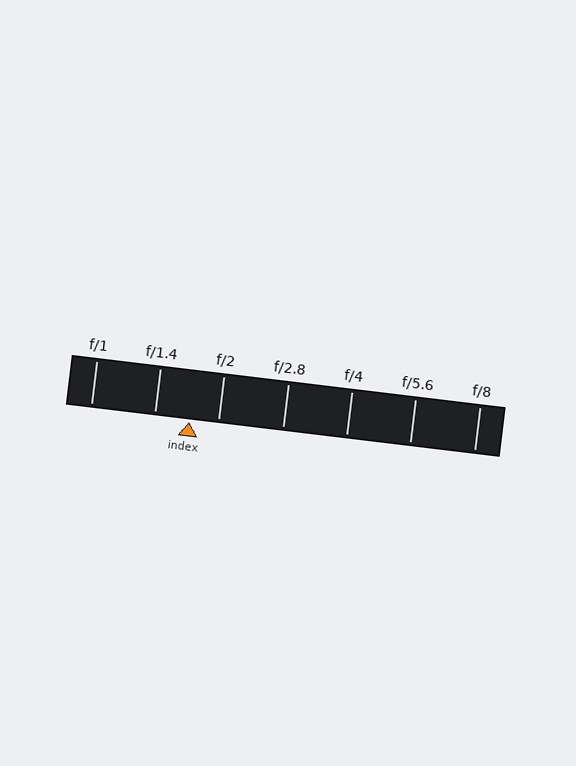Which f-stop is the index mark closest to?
The index mark is closest to f/2.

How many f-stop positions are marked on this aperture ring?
There are 7 f-stop positions marked.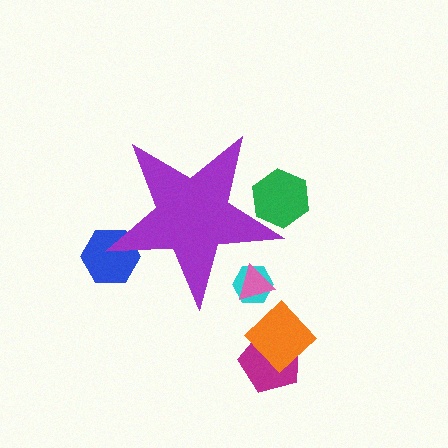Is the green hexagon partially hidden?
Yes, the green hexagon is partially hidden behind the purple star.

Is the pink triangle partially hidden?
Yes, the pink triangle is partially hidden behind the purple star.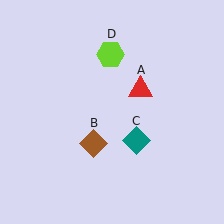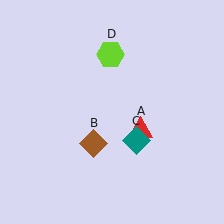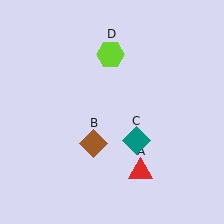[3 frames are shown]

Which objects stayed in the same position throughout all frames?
Brown diamond (object B) and teal diamond (object C) and lime hexagon (object D) remained stationary.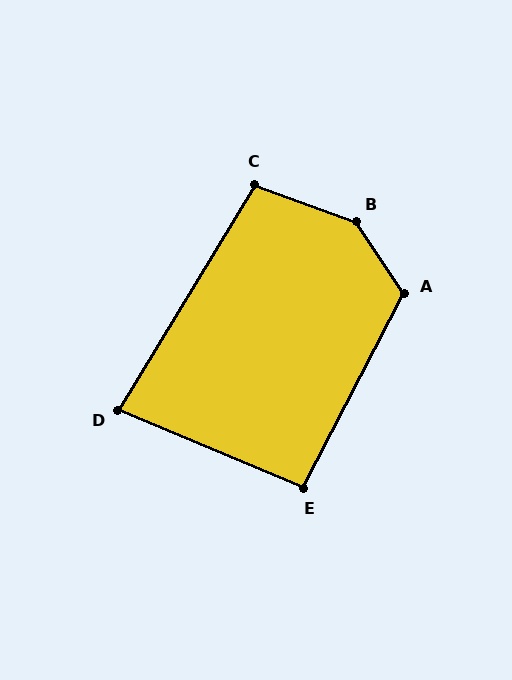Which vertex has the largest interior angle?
B, at approximately 143 degrees.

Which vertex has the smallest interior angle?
D, at approximately 81 degrees.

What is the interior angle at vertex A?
Approximately 119 degrees (obtuse).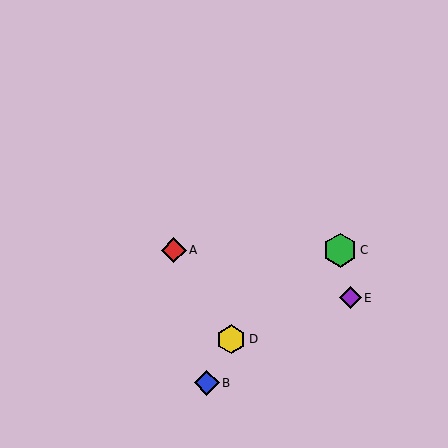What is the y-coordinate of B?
Object B is at y≈383.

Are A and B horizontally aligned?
No, A is at y≈250 and B is at y≈383.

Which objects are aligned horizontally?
Objects A, C are aligned horizontally.